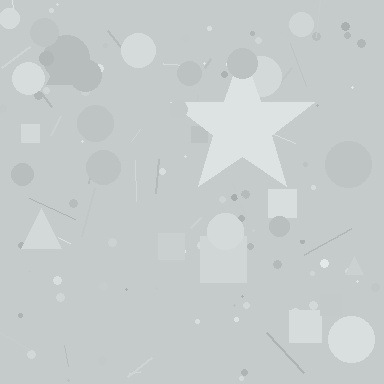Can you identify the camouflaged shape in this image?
The camouflaged shape is a star.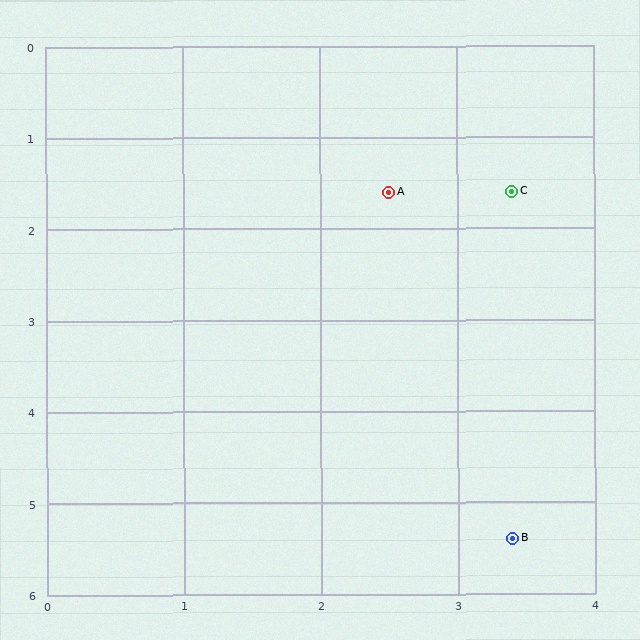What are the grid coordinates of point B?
Point B is at approximately (3.4, 5.4).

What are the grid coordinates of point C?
Point C is at approximately (3.4, 1.6).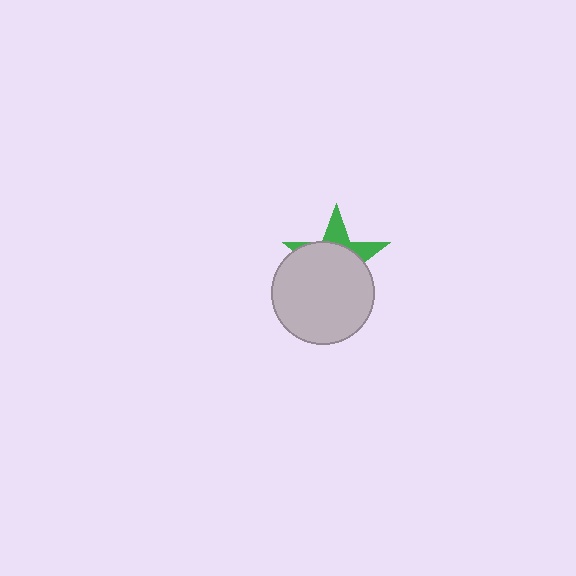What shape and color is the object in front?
The object in front is a light gray circle.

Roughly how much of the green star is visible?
A small part of it is visible (roughly 31%).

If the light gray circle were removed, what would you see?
You would see the complete green star.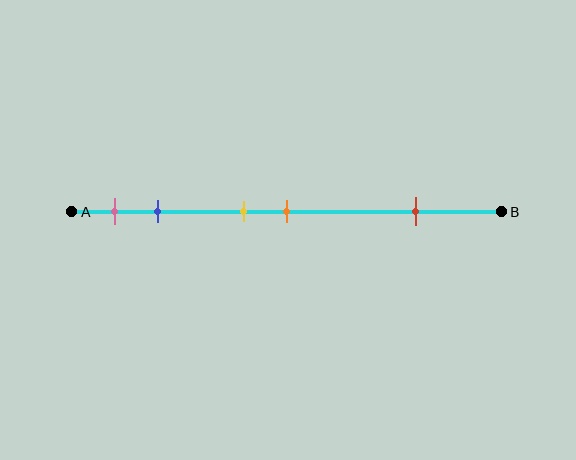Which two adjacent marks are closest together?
The yellow and orange marks are the closest adjacent pair.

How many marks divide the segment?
There are 5 marks dividing the segment.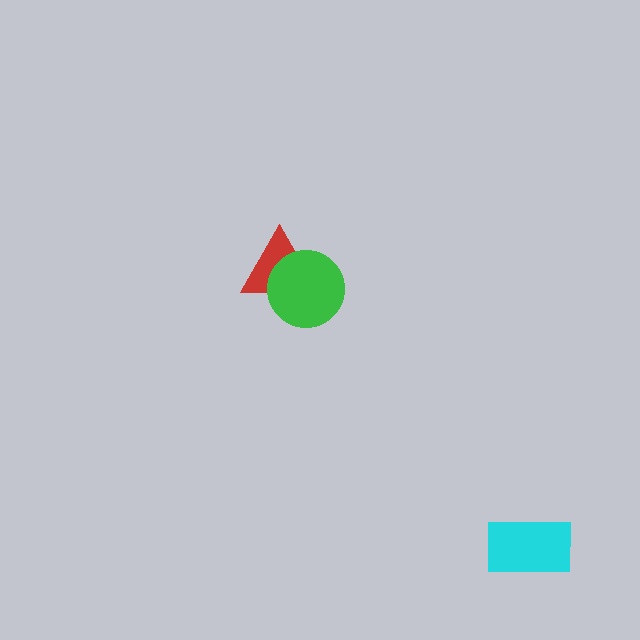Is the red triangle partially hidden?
Yes, it is partially covered by another shape.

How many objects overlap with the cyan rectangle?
0 objects overlap with the cyan rectangle.